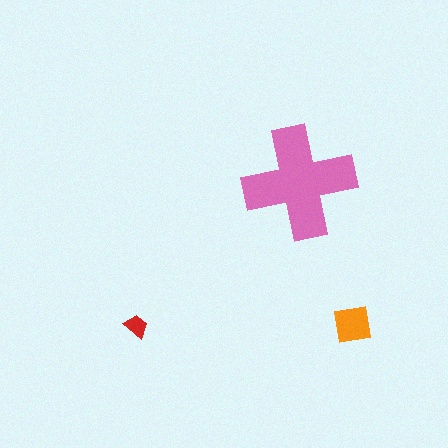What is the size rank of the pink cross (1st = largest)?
1st.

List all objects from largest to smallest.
The pink cross, the orange square, the red trapezoid.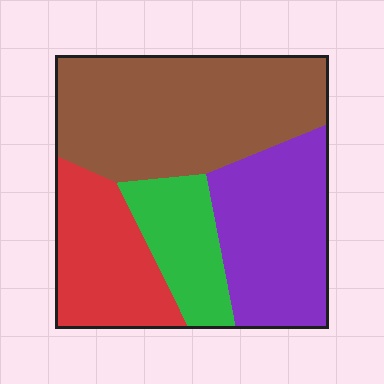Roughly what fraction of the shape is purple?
Purple covers 26% of the shape.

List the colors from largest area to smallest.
From largest to smallest: brown, purple, red, green.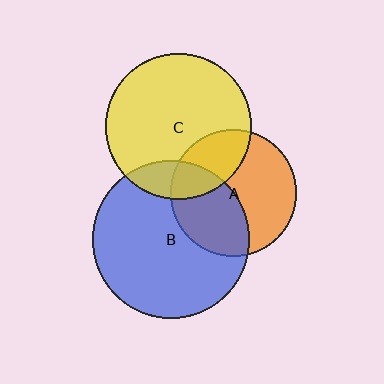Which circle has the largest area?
Circle B (blue).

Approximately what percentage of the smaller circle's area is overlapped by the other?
Approximately 15%.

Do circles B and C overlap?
Yes.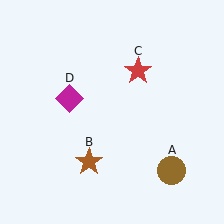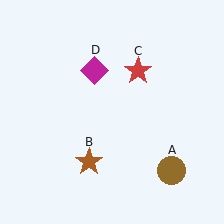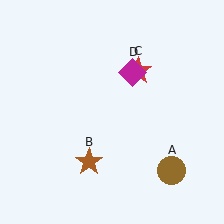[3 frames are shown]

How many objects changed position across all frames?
1 object changed position: magenta diamond (object D).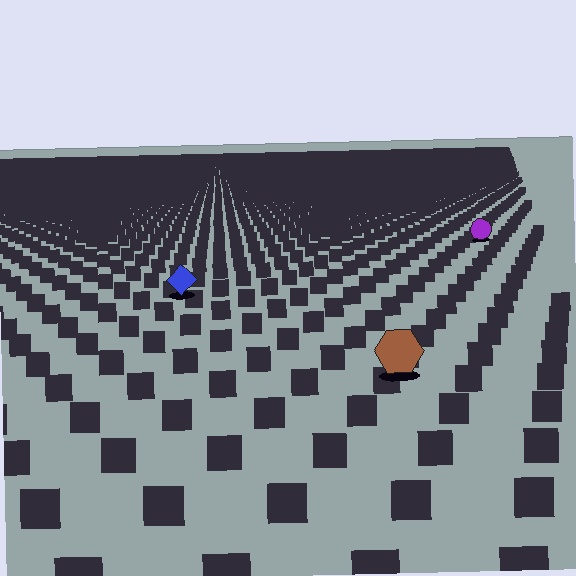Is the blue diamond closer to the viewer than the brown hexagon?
No. The brown hexagon is closer — you can tell from the texture gradient: the ground texture is coarser near it.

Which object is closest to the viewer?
The brown hexagon is closest. The texture marks near it are larger and more spread out.